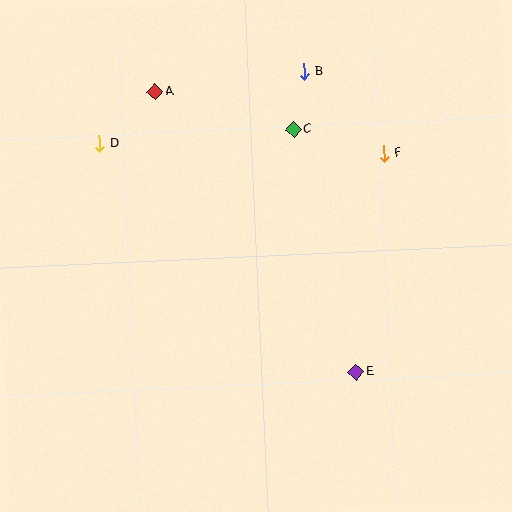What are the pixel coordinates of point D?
Point D is at (99, 144).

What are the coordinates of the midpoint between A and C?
The midpoint between A and C is at (224, 110).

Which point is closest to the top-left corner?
Point D is closest to the top-left corner.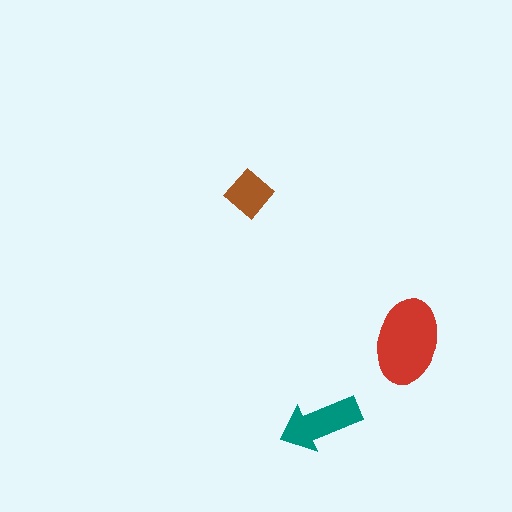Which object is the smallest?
The brown diamond.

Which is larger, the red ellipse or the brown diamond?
The red ellipse.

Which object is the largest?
The red ellipse.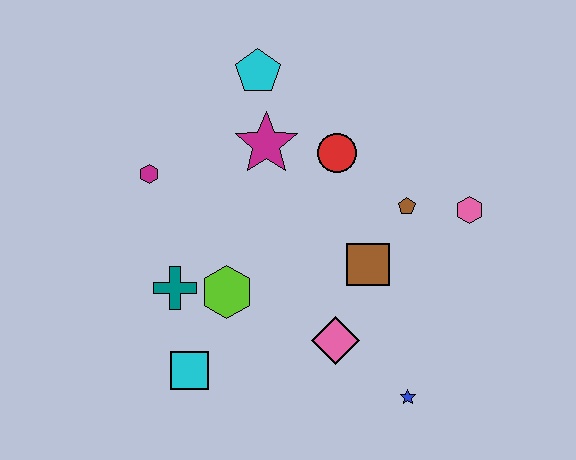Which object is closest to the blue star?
The pink diamond is closest to the blue star.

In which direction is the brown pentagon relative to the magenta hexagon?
The brown pentagon is to the right of the magenta hexagon.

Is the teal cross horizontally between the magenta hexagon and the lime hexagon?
Yes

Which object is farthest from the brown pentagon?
The cyan square is farthest from the brown pentagon.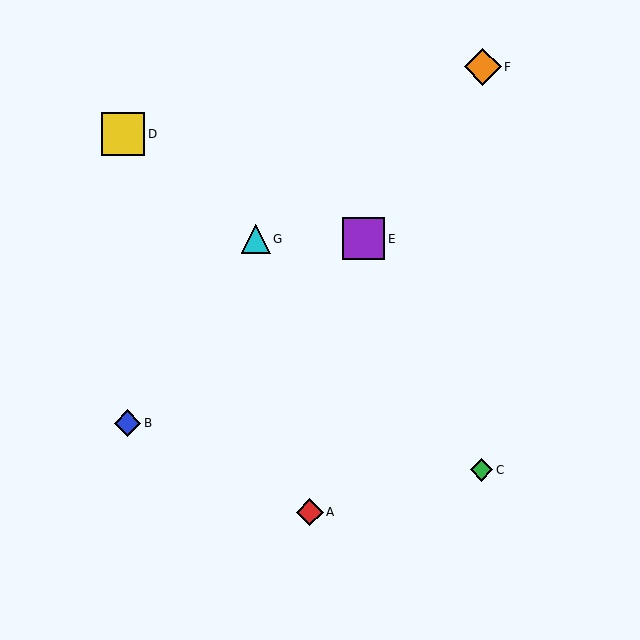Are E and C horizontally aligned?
No, E is at y≈239 and C is at y≈470.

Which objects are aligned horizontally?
Objects E, G are aligned horizontally.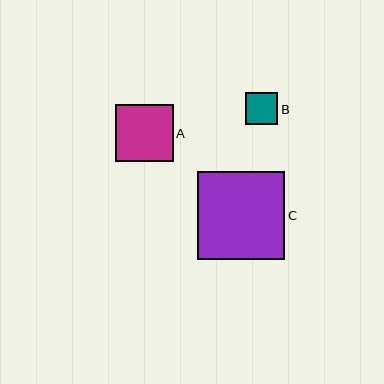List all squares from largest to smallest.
From largest to smallest: C, A, B.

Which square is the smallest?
Square B is the smallest with a size of approximately 33 pixels.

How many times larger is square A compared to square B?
Square A is approximately 1.8 times the size of square B.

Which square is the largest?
Square C is the largest with a size of approximately 88 pixels.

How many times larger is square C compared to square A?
Square C is approximately 1.5 times the size of square A.